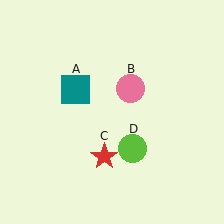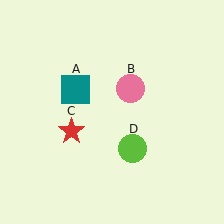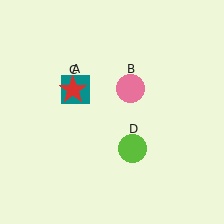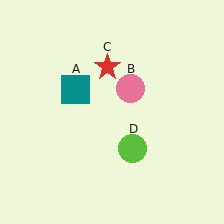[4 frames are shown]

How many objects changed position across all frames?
1 object changed position: red star (object C).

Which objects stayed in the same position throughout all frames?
Teal square (object A) and pink circle (object B) and lime circle (object D) remained stationary.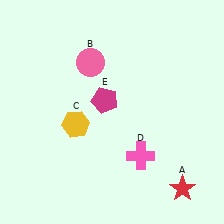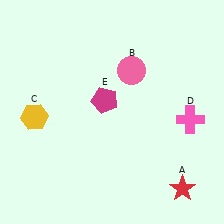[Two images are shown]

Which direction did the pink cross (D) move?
The pink cross (D) moved right.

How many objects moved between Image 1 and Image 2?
3 objects moved between the two images.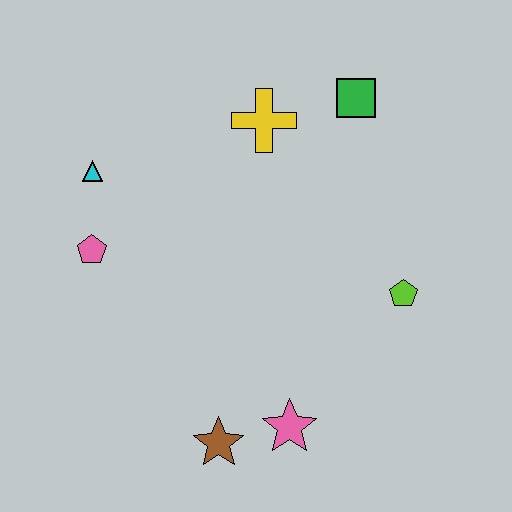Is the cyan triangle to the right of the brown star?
No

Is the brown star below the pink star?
Yes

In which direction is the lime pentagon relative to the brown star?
The lime pentagon is to the right of the brown star.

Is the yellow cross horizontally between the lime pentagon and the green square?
No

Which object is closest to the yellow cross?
The green square is closest to the yellow cross.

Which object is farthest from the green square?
The brown star is farthest from the green square.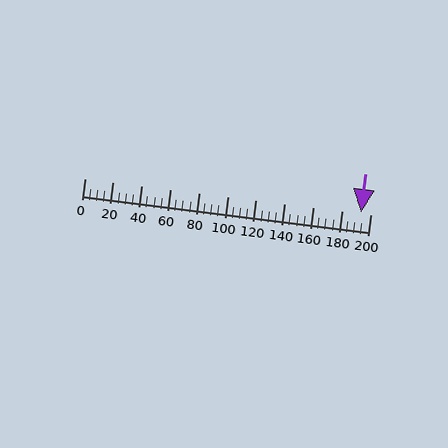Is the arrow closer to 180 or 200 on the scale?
The arrow is closer to 200.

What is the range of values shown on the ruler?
The ruler shows values from 0 to 200.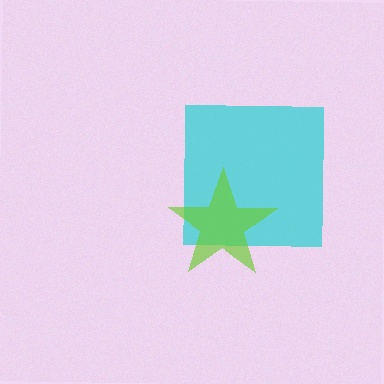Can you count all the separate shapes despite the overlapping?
Yes, there are 2 separate shapes.